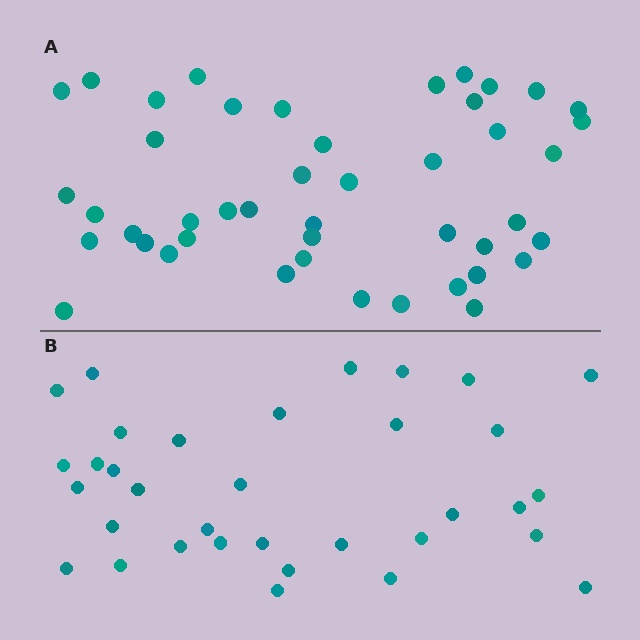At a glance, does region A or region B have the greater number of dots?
Region A (the top region) has more dots.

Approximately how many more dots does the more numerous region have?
Region A has roughly 12 or so more dots than region B.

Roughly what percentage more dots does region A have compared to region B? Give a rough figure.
About 30% more.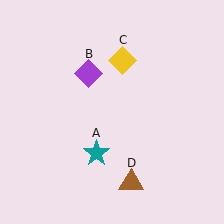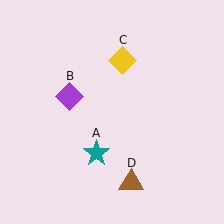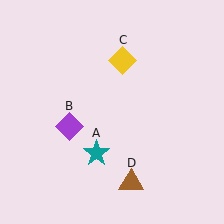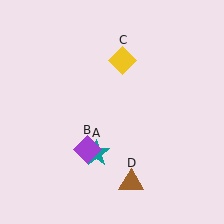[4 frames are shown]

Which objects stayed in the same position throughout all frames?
Teal star (object A) and yellow diamond (object C) and brown triangle (object D) remained stationary.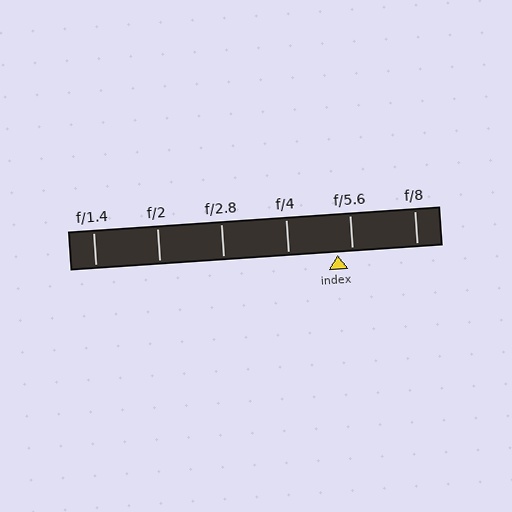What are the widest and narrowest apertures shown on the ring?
The widest aperture shown is f/1.4 and the narrowest is f/8.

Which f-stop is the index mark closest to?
The index mark is closest to f/5.6.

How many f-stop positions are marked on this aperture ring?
There are 6 f-stop positions marked.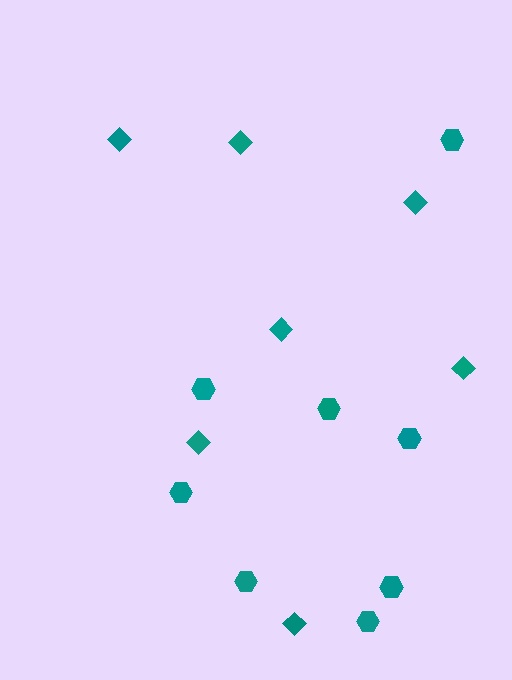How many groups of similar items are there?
There are 2 groups: one group of hexagons (8) and one group of diamonds (7).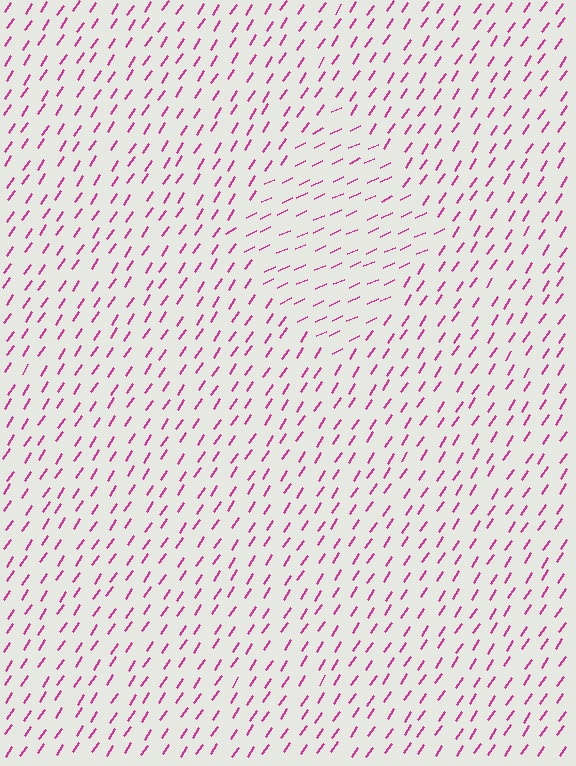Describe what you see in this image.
The image is filled with small magenta line segments. A diamond region in the image has lines oriented differently from the surrounding lines, creating a visible texture boundary.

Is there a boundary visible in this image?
Yes, there is a texture boundary formed by a change in line orientation.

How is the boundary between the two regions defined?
The boundary is defined purely by a change in line orientation (approximately 31 degrees difference). All lines are the same color and thickness.